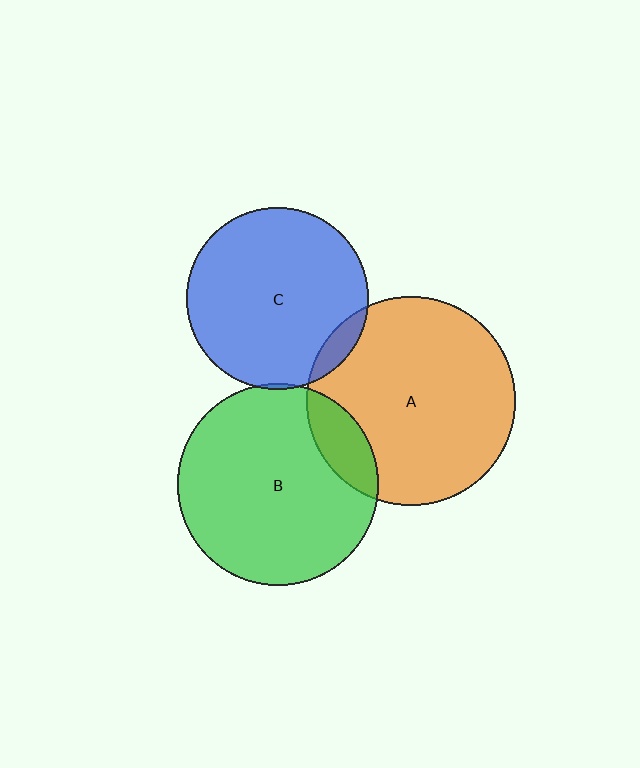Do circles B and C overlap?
Yes.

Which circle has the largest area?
Circle A (orange).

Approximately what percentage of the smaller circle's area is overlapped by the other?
Approximately 5%.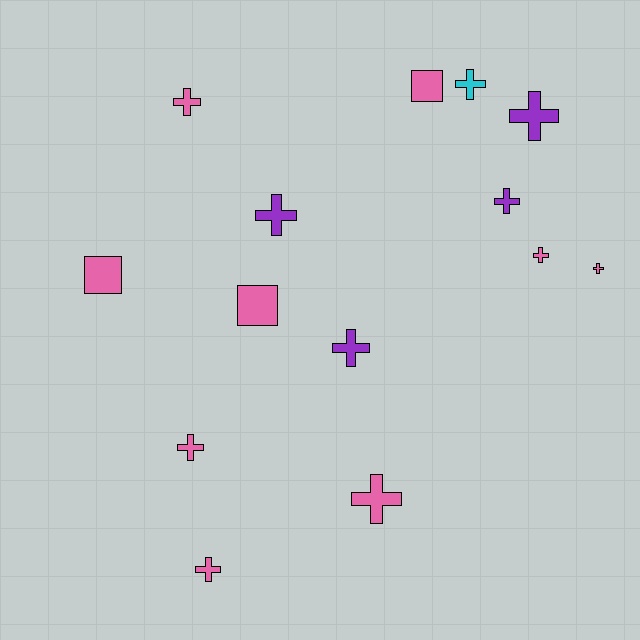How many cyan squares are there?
There are no cyan squares.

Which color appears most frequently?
Pink, with 9 objects.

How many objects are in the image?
There are 14 objects.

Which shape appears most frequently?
Cross, with 11 objects.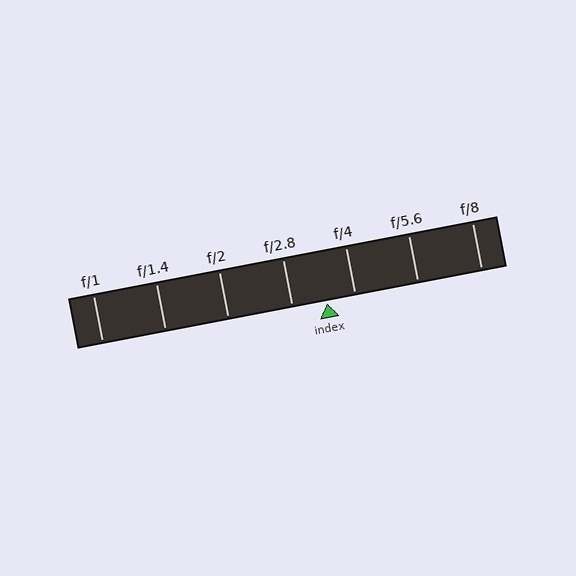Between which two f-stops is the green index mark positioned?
The index mark is between f/2.8 and f/4.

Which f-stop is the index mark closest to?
The index mark is closest to f/4.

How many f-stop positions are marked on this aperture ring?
There are 7 f-stop positions marked.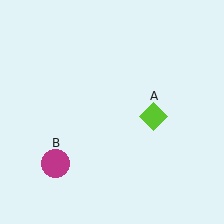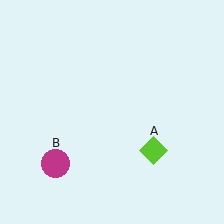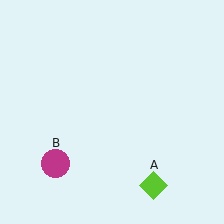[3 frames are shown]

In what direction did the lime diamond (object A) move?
The lime diamond (object A) moved down.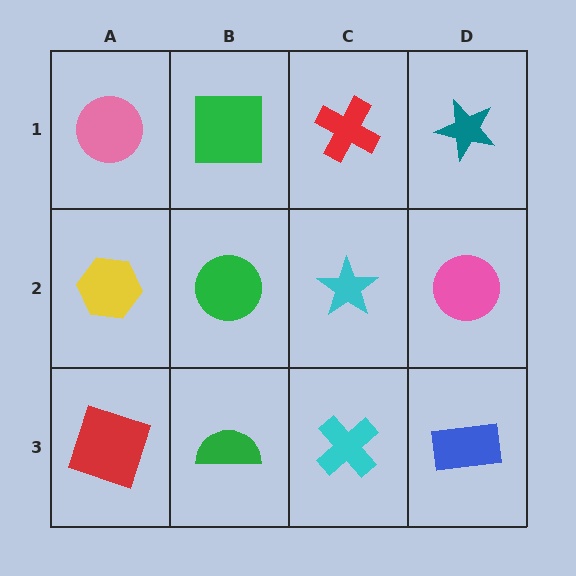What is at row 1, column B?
A green square.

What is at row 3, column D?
A blue rectangle.